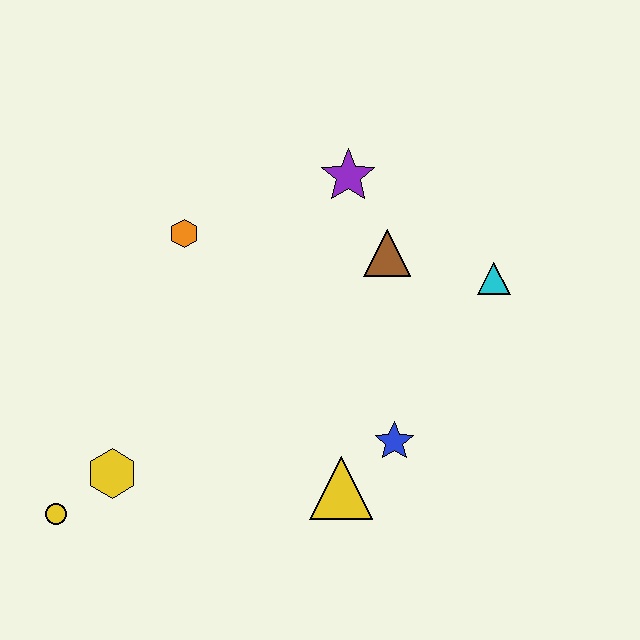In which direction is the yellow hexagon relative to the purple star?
The yellow hexagon is below the purple star.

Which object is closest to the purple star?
The brown triangle is closest to the purple star.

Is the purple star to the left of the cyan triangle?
Yes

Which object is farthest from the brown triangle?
The yellow circle is farthest from the brown triangle.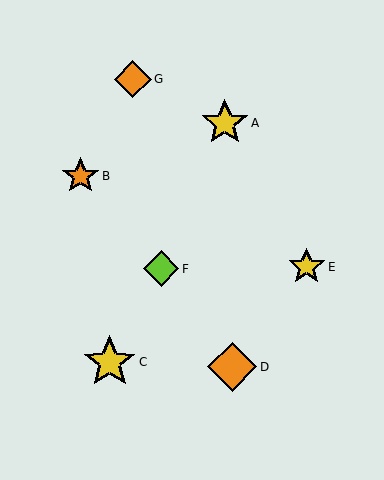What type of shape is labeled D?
Shape D is an orange diamond.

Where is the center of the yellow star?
The center of the yellow star is at (225, 123).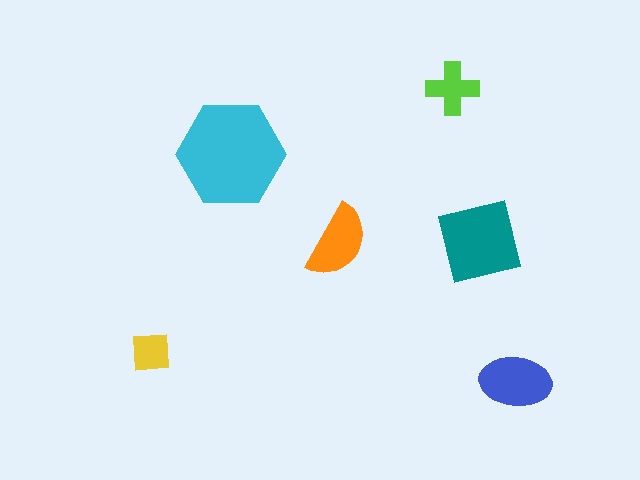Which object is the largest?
The cyan hexagon.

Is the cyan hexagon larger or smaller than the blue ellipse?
Larger.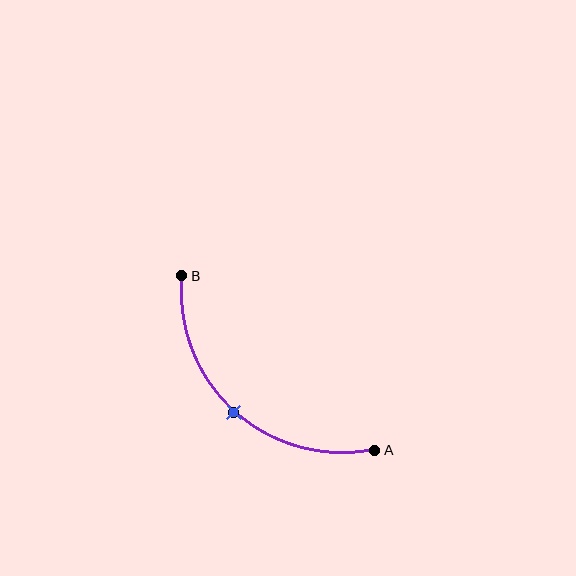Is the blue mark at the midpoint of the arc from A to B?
Yes. The blue mark lies on the arc at equal arc-length from both A and B — it is the arc midpoint.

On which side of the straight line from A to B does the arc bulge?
The arc bulges below and to the left of the straight line connecting A and B.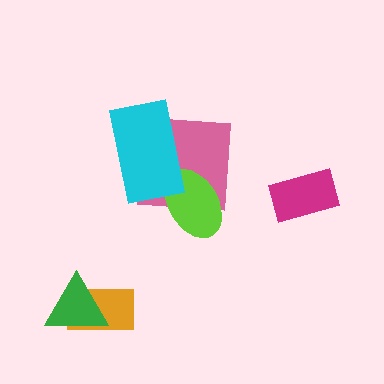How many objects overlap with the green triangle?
1 object overlaps with the green triangle.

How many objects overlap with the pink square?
2 objects overlap with the pink square.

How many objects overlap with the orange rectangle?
1 object overlaps with the orange rectangle.